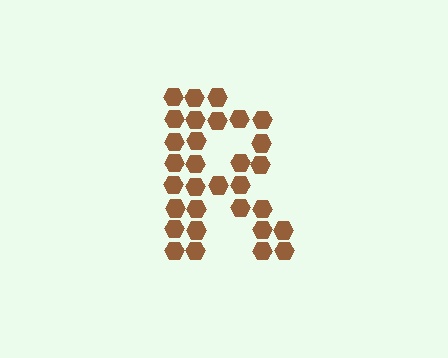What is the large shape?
The large shape is the letter R.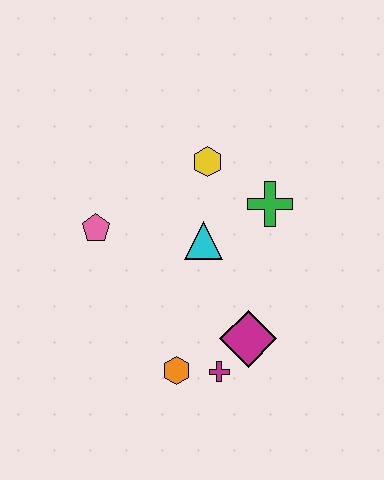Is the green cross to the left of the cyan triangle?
No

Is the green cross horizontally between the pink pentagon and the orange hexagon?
No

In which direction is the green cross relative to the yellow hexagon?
The green cross is to the right of the yellow hexagon.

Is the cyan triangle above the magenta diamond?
Yes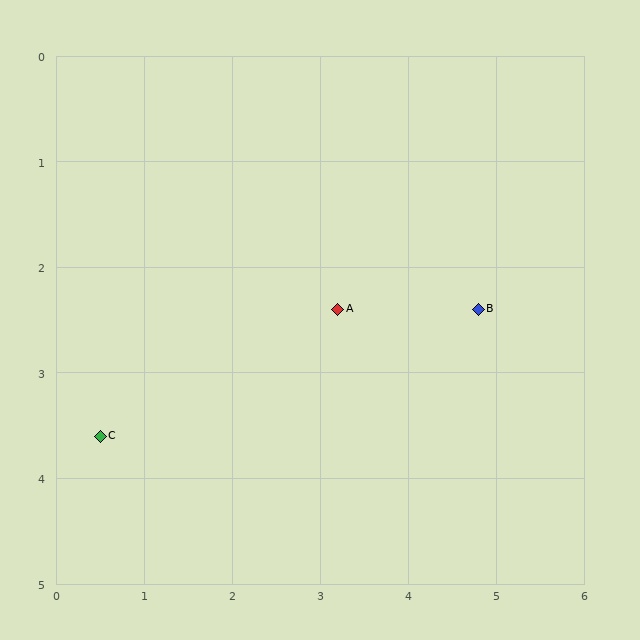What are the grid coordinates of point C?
Point C is at approximately (0.5, 3.6).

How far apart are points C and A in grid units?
Points C and A are about 3.0 grid units apart.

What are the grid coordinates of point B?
Point B is at approximately (4.8, 2.4).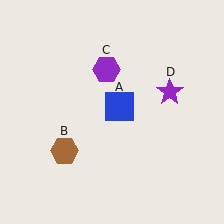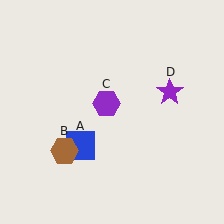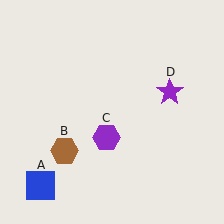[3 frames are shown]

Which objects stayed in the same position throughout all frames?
Brown hexagon (object B) and purple star (object D) remained stationary.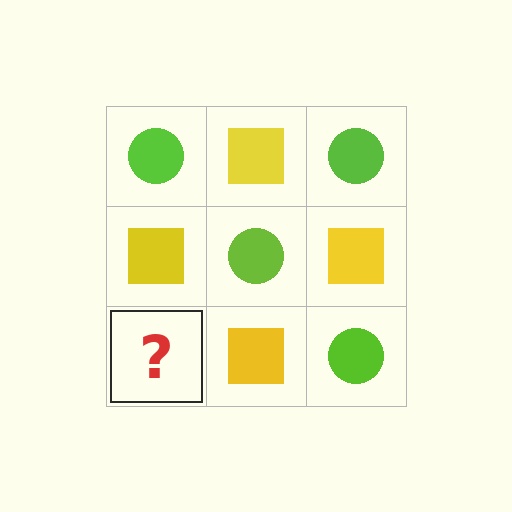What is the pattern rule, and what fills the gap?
The rule is that it alternates lime circle and yellow square in a checkerboard pattern. The gap should be filled with a lime circle.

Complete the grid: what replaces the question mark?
The question mark should be replaced with a lime circle.